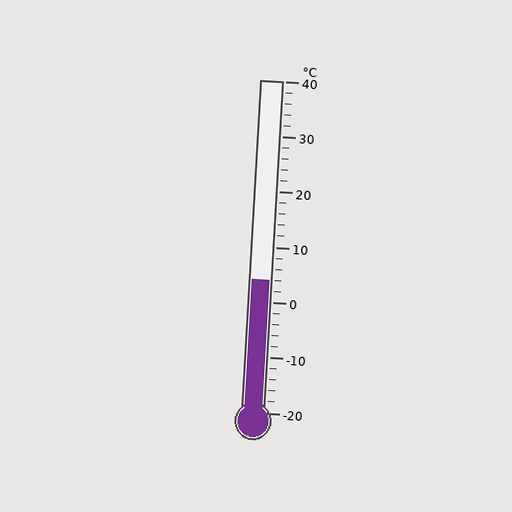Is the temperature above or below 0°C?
The temperature is above 0°C.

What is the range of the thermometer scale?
The thermometer scale ranges from -20°C to 40°C.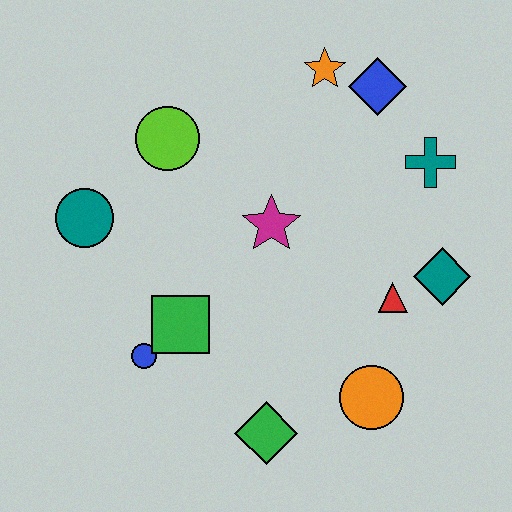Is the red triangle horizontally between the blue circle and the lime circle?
No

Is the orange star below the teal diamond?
No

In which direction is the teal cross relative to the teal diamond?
The teal cross is above the teal diamond.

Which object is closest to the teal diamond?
The red triangle is closest to the teal diamond.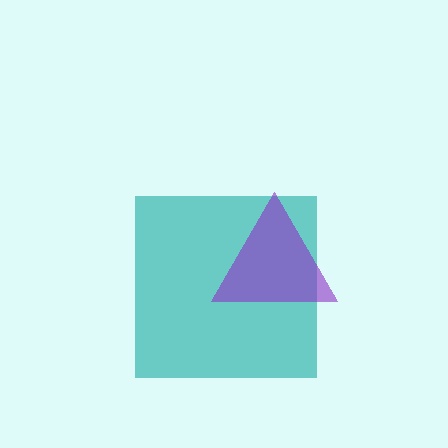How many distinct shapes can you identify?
There are 2 distinct shapes: a teal square, a purple triangle.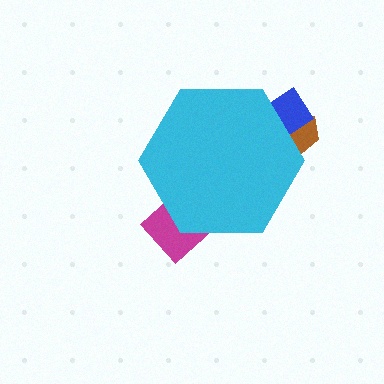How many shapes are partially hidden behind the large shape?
3 shapes are partially hidden.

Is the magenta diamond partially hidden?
Yes, the magenta diamond is partially hidden behind the cyan hexagon.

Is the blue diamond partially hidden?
Yes, the blue diamond is partially hidden behind the cyan hexagon.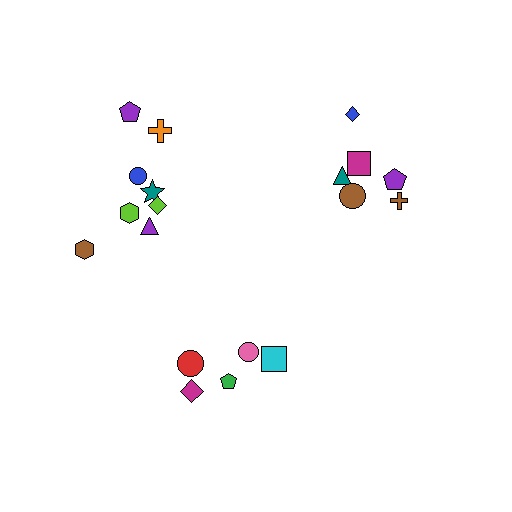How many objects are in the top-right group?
There are 6 objects.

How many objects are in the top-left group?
There are 8 objects.